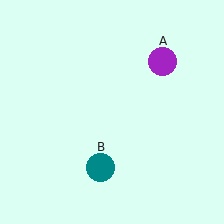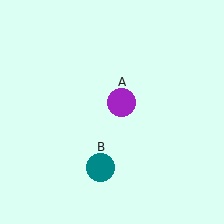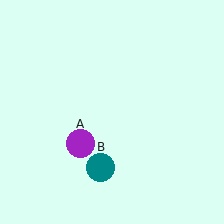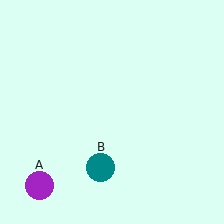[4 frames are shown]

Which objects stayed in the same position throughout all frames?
Teal circle (object B) remained stationary.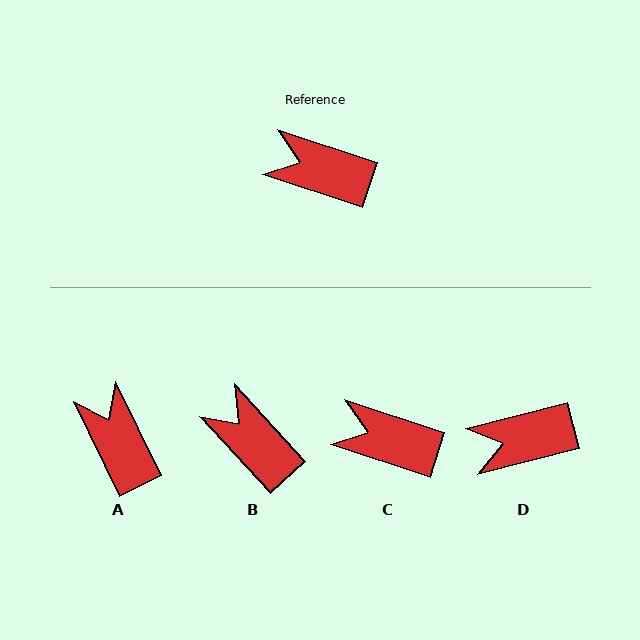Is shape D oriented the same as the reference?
No, it is off by about 32 degrees.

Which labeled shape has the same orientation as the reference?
C.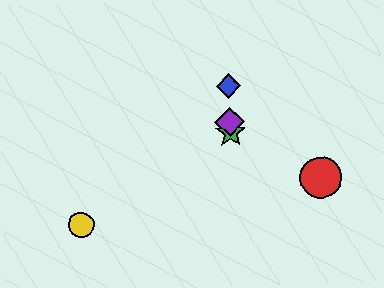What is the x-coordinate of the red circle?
The red circle is at x≈321.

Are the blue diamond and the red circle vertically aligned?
No, the blue diamond is at x≈229 and the red circle is at x≈321.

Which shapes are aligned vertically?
The blue diamond, the green star, the purple diamond are aligned vertically.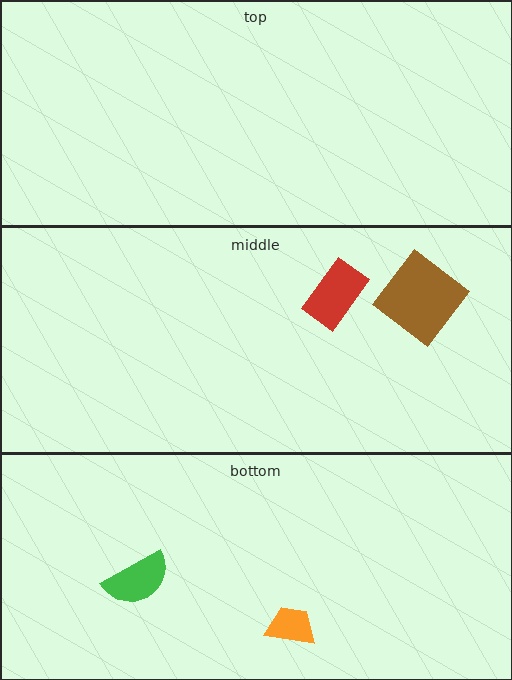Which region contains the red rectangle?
The middle region.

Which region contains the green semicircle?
The bottom region.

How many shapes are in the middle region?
2.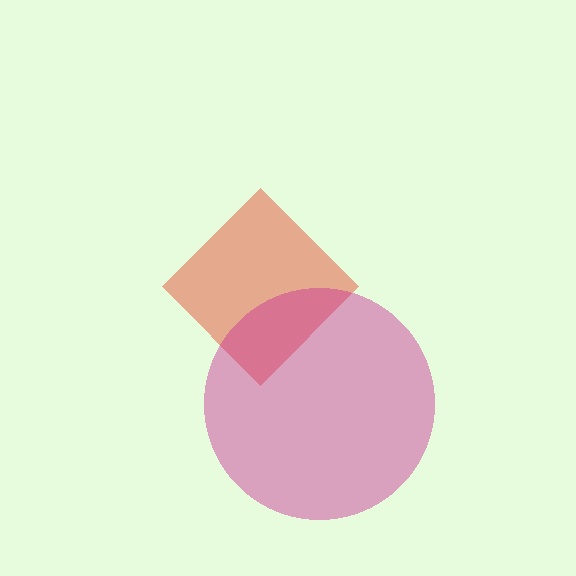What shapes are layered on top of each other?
The layered shapes are: a red diamond, a magenta circle.